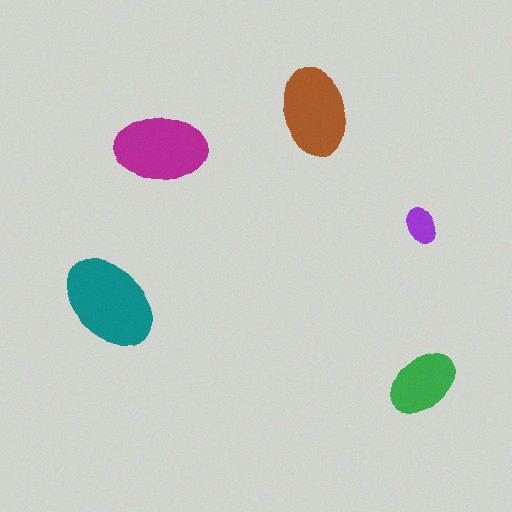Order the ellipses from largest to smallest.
the teal one, the magenta one, the brown one, the green one, the purple one.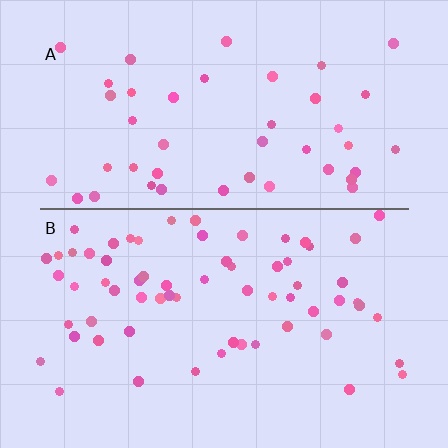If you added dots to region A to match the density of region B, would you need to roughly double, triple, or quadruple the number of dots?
Approximately double.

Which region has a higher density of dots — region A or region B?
B (the bottom).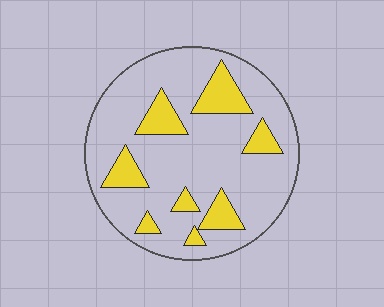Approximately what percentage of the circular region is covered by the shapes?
Approximately 20%.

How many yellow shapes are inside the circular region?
8.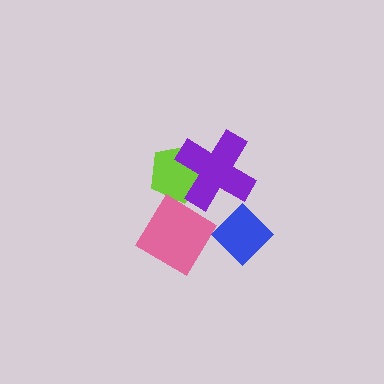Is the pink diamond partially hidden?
No, no other shape covers it.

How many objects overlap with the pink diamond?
1 object overlaps with the pink diamond.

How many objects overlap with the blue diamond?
0 objects overlap with the blue diamond.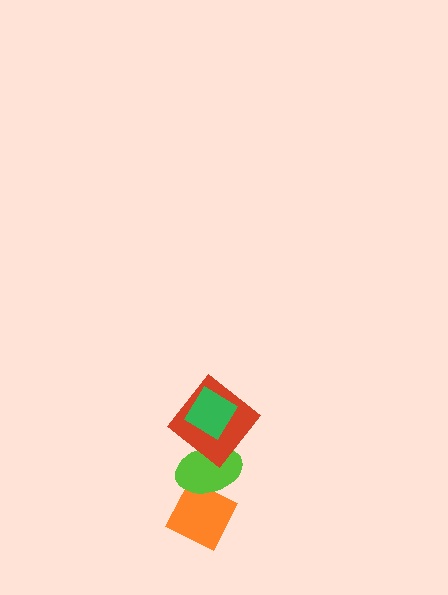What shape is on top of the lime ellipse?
The red diamond is on top of the lime ellipse.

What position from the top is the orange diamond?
The orange diamond is 4th from the top.